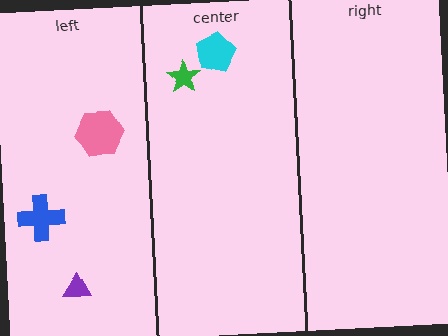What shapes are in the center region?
The cyan pentagon, the green star.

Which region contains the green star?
The center region.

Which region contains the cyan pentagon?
The center region.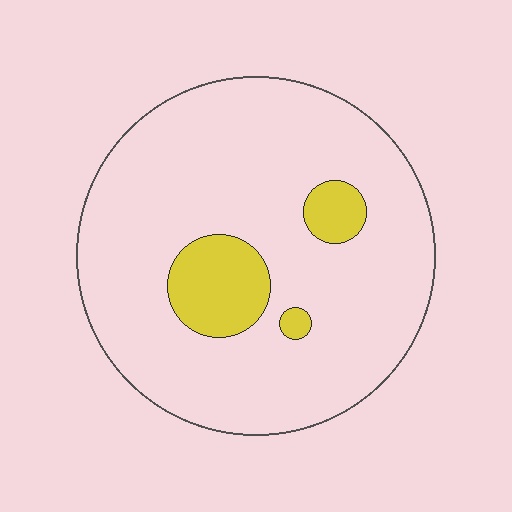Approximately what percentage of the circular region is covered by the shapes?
Approximately 10%.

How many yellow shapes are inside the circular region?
3.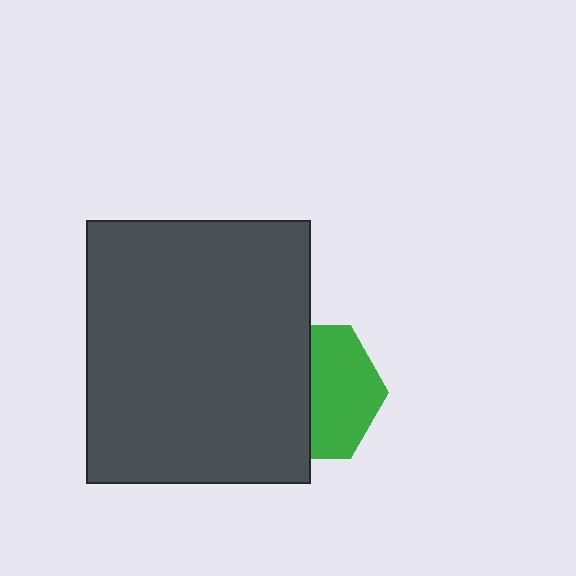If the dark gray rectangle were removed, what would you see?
You would see the complete green hexagon.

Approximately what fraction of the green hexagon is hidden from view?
Roughly 50% of the green hexagon is hidden behind the dark gray rectangle.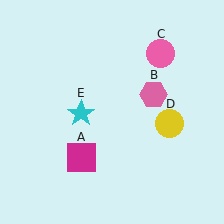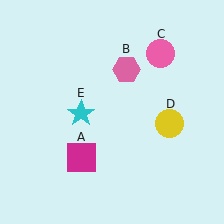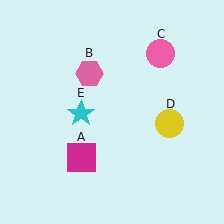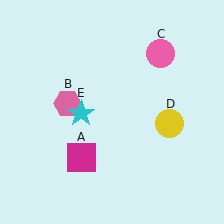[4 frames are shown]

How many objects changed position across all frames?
1 object changed position: pink hexagon (object B).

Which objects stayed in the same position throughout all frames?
Magenta square (object A) and pink circle (object C) and yellow circle (object D) and cyan star (object E) remained stationary.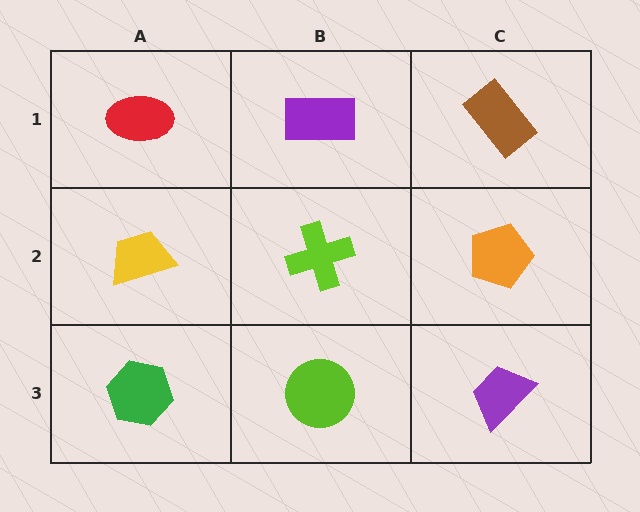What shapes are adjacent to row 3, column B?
A lime cross (row 2, column B), a green hexagon (row 3, column A), a purple trapezoid (row 3, column C).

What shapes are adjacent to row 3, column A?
A yellow trapezoid (row 2, column A), a lime circle (row 3, column B).